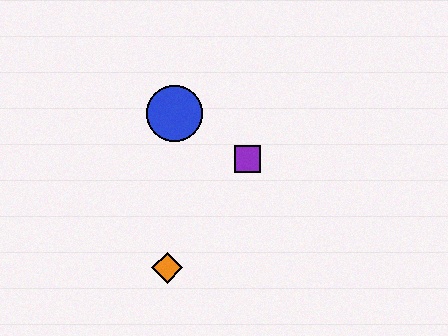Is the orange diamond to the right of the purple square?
No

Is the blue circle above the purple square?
Yes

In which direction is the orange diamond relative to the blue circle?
The orange diamond is below the blue circle.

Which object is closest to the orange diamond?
The purple square is closest to the orange diamond.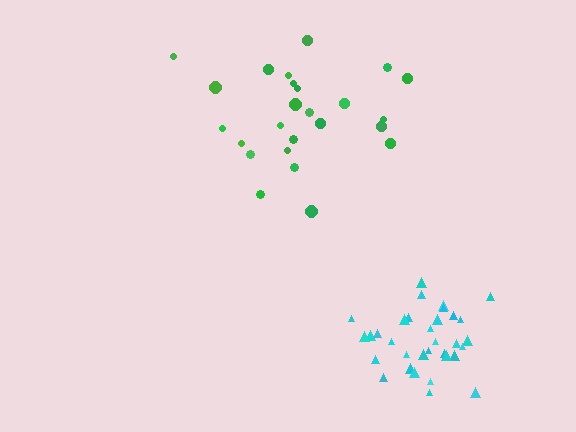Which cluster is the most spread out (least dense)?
Green.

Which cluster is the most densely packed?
Cyan.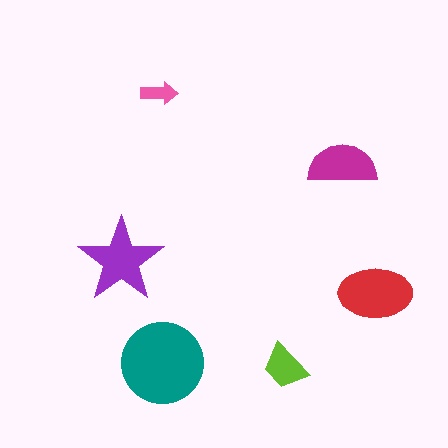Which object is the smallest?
The pink arrow.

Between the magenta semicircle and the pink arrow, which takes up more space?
The magenta semicircle.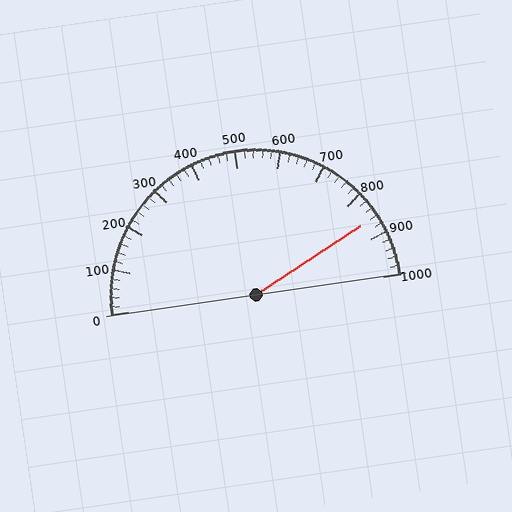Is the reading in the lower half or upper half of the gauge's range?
The reading is in the upper half of the range (0 to 1000).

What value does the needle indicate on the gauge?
The needle indicates approximately 860.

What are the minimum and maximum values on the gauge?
The gauge ranges from 0 to 1000.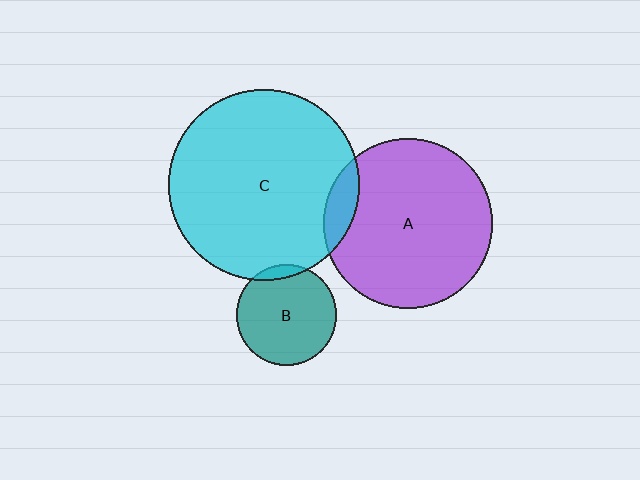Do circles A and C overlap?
Yes.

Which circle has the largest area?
Circle C (cyan).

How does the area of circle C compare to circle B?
Approximately 3.6 times.